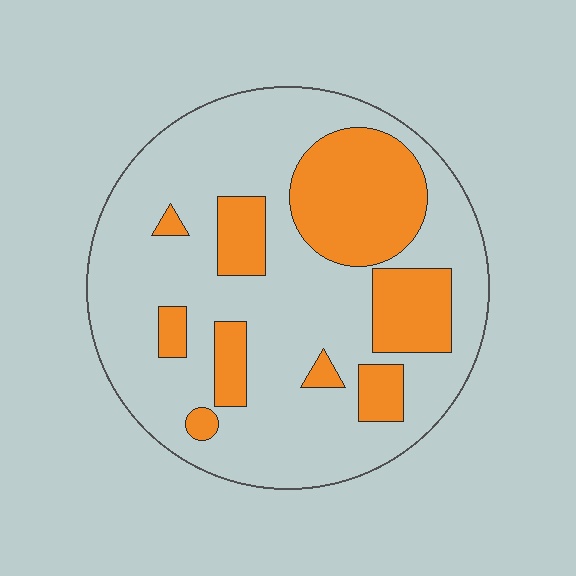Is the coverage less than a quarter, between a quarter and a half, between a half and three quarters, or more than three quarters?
Between a quarter and a half.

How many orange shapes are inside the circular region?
9.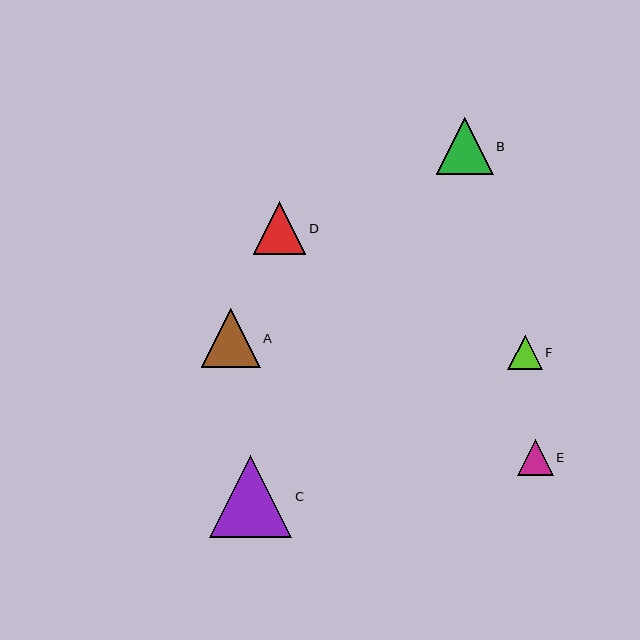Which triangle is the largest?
Triangle C is the largest with a size of approximately 82 pixels.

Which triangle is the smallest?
Triangle F is the smallest with a size of approximately 35 pixels.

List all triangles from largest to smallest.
From largest to smallest: C, A, B, D, E, F.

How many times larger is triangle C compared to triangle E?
Triangle C is approximately 2.3 times the size of triangle E.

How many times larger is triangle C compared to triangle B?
Triangle C is approximately 1.4 times the size of triangle B.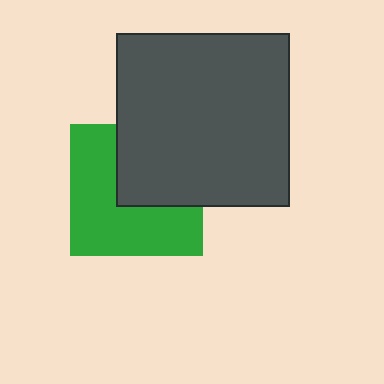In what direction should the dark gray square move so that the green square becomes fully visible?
The dark gray square should move toward the upper-right. That is the shortest direction to clear the overlap and leave the green square fully visible.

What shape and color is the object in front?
The object in front is a dark gray square.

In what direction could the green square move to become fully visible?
The green square could move toward the lower-left. That would shift it out from behind the dark gray square entirely.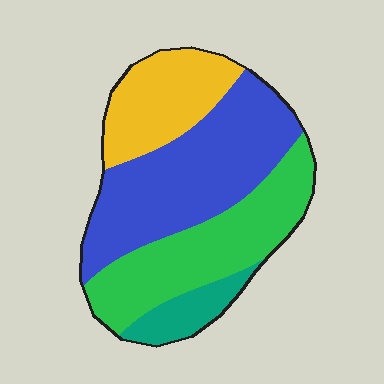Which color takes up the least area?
Teal, at roughly 10%.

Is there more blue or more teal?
Blue.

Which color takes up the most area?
Blue, at roughly 40%.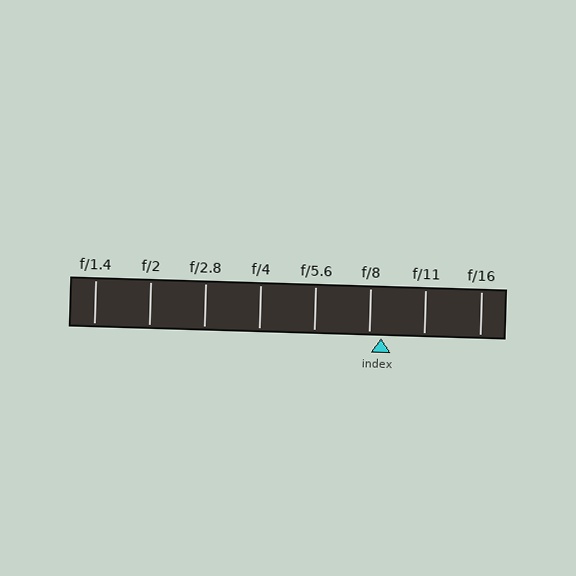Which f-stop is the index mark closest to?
The index mark is closest to f/8.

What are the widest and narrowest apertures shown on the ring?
The widest aperture shown is f/1.4 and the narrowest is f/16.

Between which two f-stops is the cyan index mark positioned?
The index mark is between f/8 and f/11.